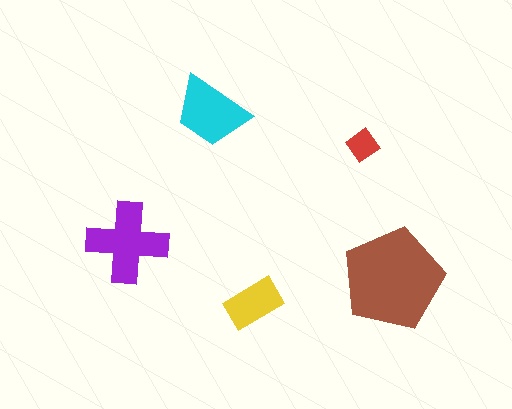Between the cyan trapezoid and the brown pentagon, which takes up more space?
The brown pentagon.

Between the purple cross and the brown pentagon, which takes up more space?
The brown pentagon.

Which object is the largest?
The brown pentagon.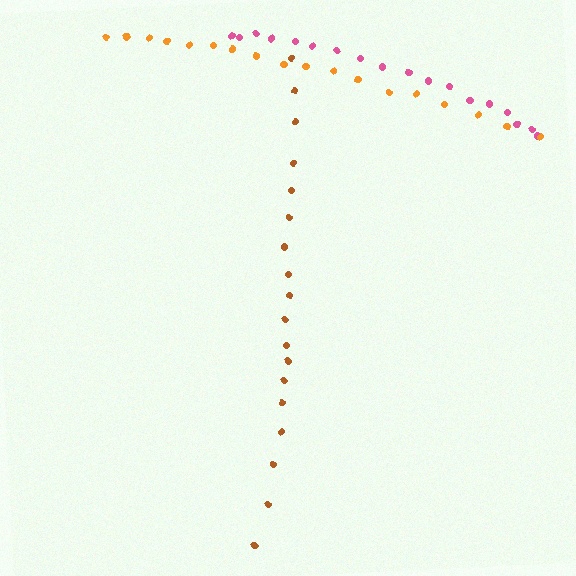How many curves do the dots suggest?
There are 3 distinct paths.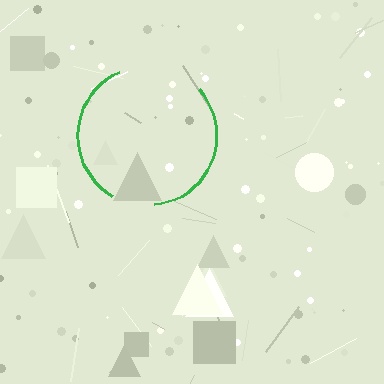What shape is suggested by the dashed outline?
The dashed outline suggests a circle.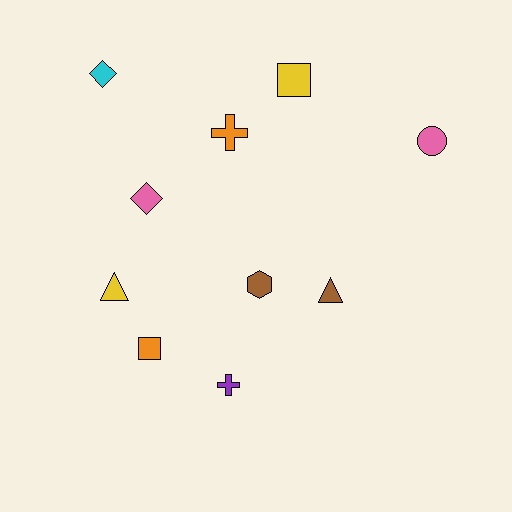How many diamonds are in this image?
There are 2 diamonds.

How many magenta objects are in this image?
There are no magenta objects.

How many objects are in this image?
There are 10 objects.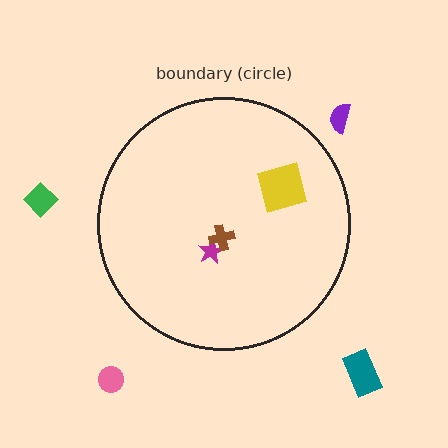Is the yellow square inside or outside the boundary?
Inside.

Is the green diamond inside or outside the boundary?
Outside.